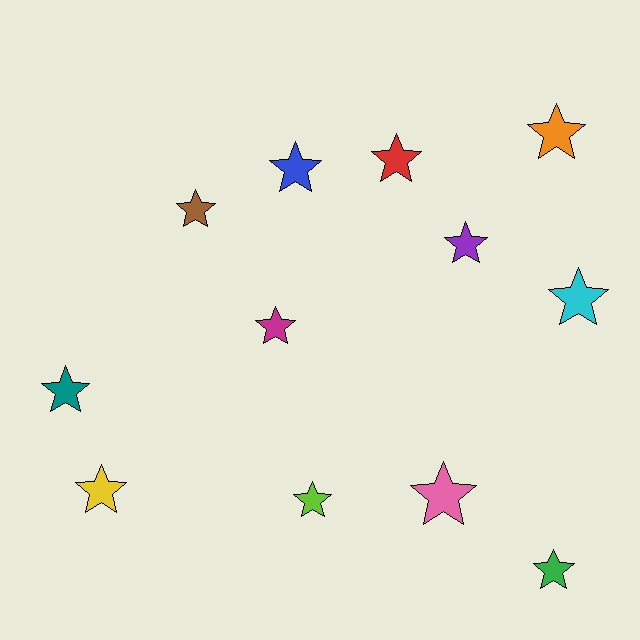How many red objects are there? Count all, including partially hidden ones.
There is 1 red object.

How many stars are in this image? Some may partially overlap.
There are 12 stars.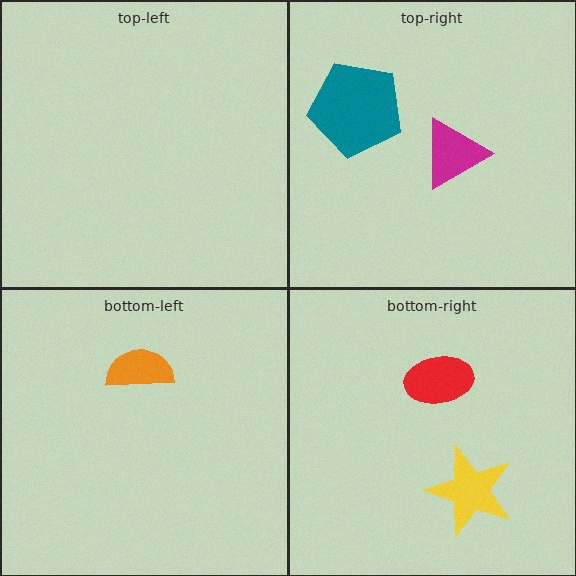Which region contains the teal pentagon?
The top-right region.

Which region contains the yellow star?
The bottom-right region.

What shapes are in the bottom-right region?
The red ellipse, the yellow star.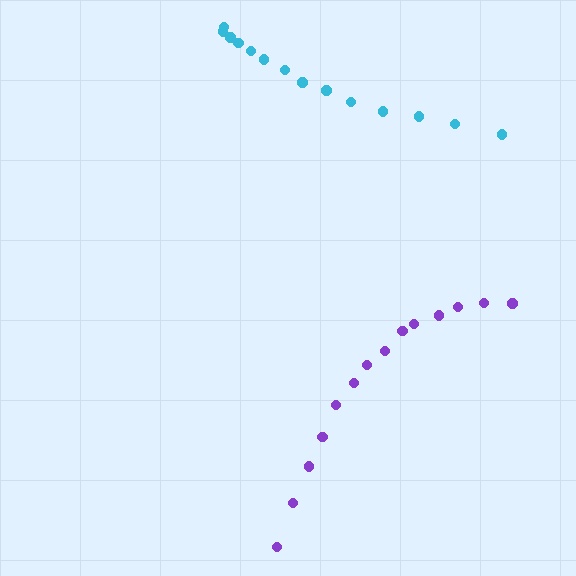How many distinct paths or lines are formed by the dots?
There are 2 distinct paths.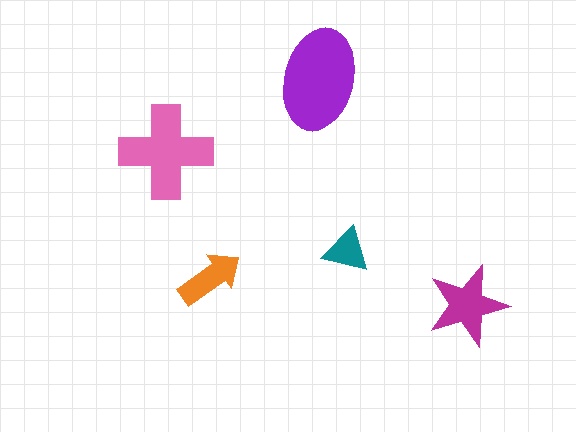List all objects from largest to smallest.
The purple ellipse, the pink cross, the magenta star, the orange arrow, the teal triangle.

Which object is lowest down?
The magenta star is bottommost.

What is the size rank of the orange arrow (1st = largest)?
4th.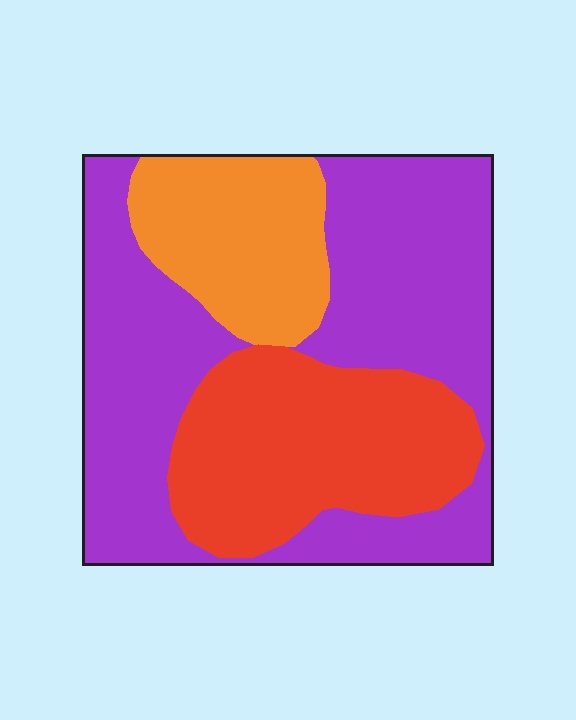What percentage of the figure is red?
Red takes up about one quarter (1/4) of the figure.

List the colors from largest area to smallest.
From largest to smallest: purple, red, orange.